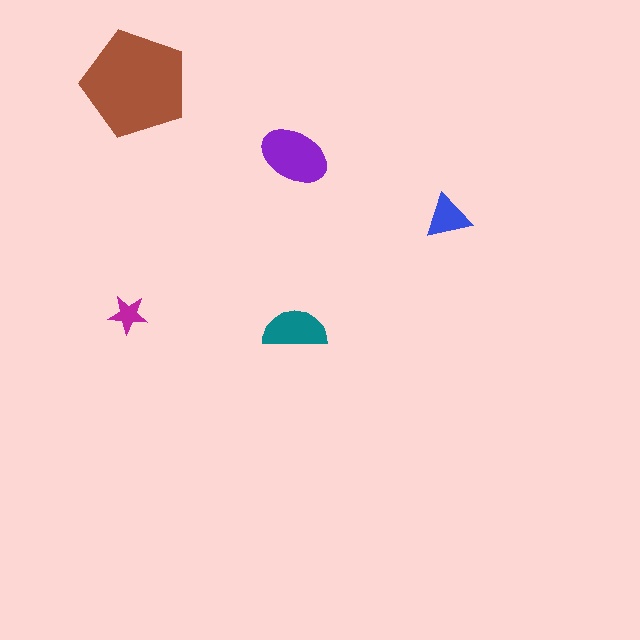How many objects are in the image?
There are 5 objects in the image.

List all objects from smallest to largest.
The magenta star, the blue triangle, the teal semicircle, the purple ellipse, the brown pentagon.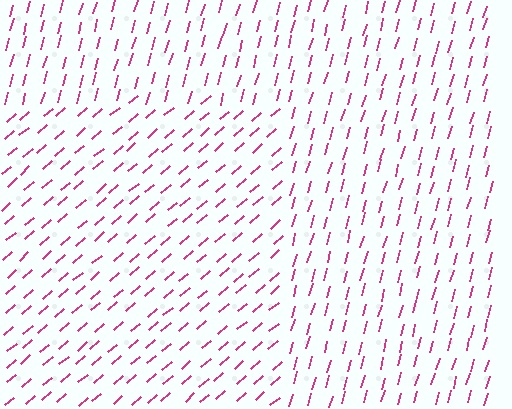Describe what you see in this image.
The image is filled with small magenta line segments. A rectangle region in the image has lines oriented differently from the surrounding lines, creating a visible texture boundary.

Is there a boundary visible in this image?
Yes, there is a texture boundary formed by a change in line orientation.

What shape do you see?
I see a rectangle.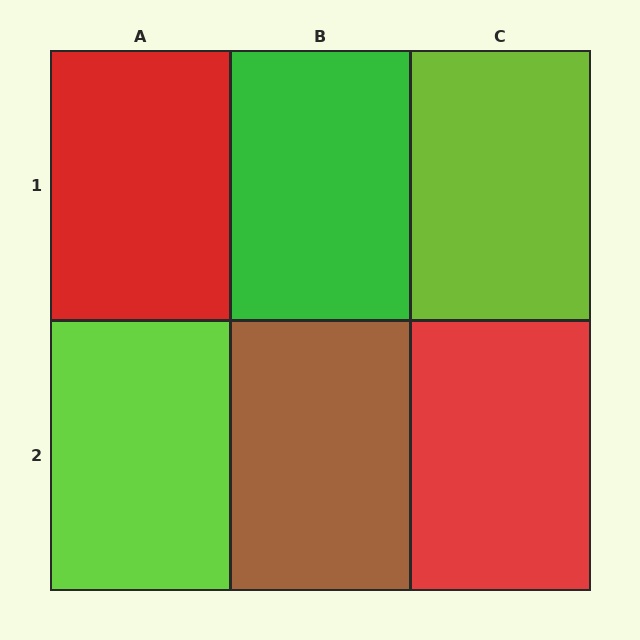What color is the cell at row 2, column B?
Brown.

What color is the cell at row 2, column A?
Lime.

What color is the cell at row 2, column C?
Red.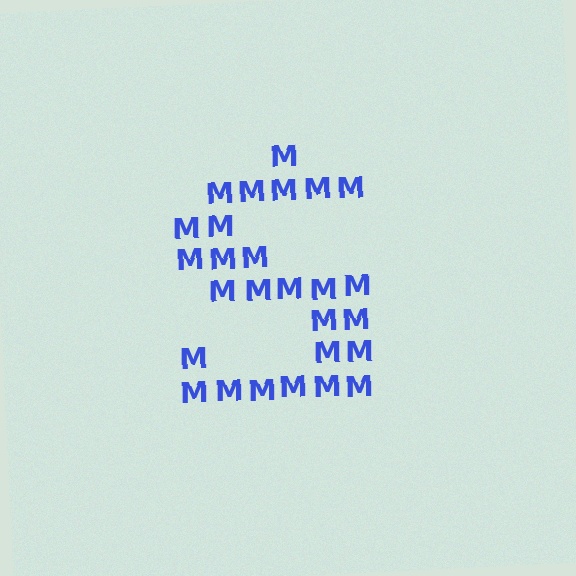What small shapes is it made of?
It is made of small letter M's.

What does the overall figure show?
The overall figure shows the letter S.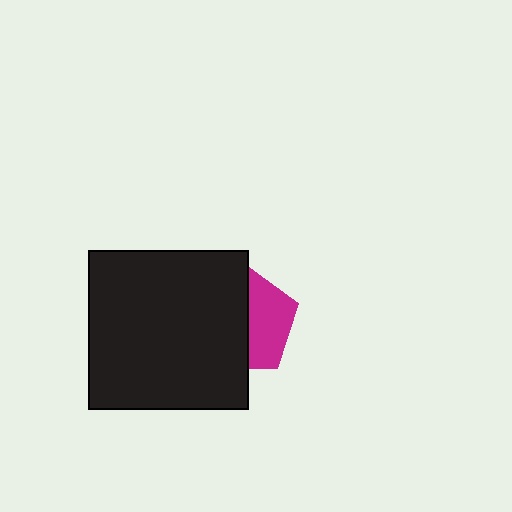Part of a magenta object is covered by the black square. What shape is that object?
It is a pentagon.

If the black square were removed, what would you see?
You would see the complete magenta pentagon.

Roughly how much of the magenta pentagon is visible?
A small part of it is visible (roughly 41%).